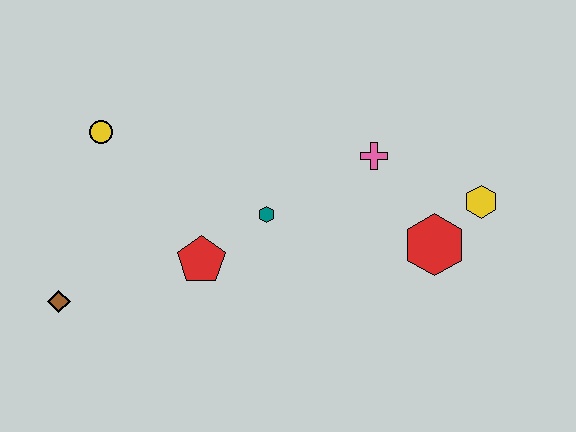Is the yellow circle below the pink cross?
No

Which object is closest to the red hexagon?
The yellow hexagon is closest to the red hexagon.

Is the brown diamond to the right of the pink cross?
No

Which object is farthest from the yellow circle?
The yellow hexagon is farthest from the yellow circle.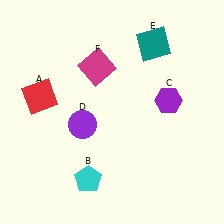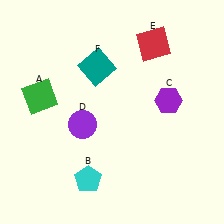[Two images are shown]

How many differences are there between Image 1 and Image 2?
There are 3 differences between the two images.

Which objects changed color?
A changed from red to green. E changed from teal to red. F changed from magenta to teal.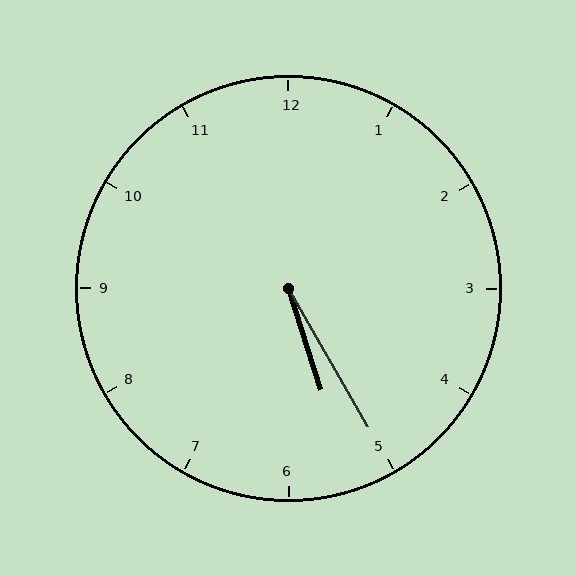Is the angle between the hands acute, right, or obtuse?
It is acute.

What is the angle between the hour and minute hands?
Approximately 12 degrees.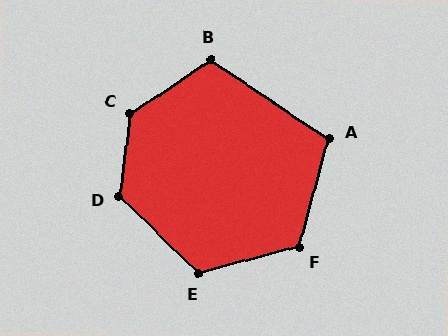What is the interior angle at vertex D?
Approximately 127 degrees (obtuse).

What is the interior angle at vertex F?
Approximately 121 degrees (obtuse).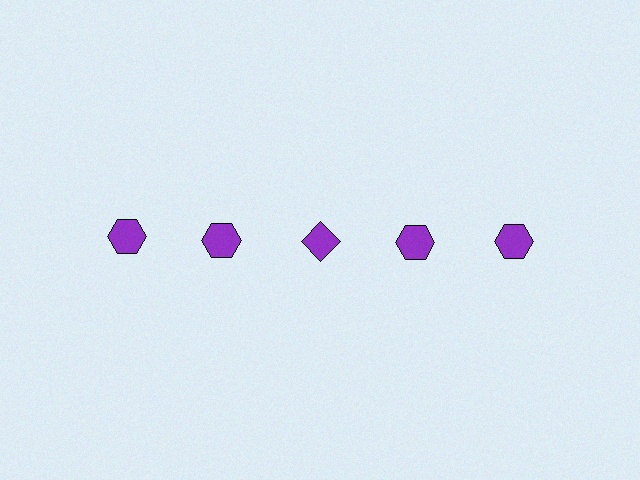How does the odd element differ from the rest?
It has a different shape: diamond instead of hexagon.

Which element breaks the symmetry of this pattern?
The purple diamond in the top row, center column breaks the symmetry. All other shapes are purple hexagons.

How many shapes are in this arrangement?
There are 5 shapes arranged in a grid pattern.